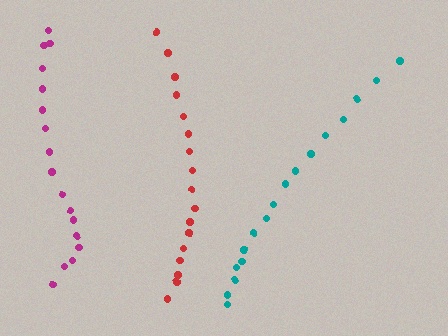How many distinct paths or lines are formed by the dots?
There are 3 distinct paths.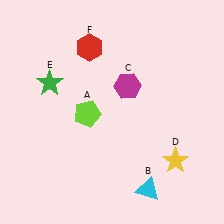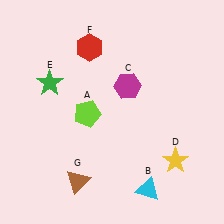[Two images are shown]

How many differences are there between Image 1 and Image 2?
There is 1 difference between the two images.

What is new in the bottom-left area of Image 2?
A brown triangle (G) was added in the bottom-left area of Image 2.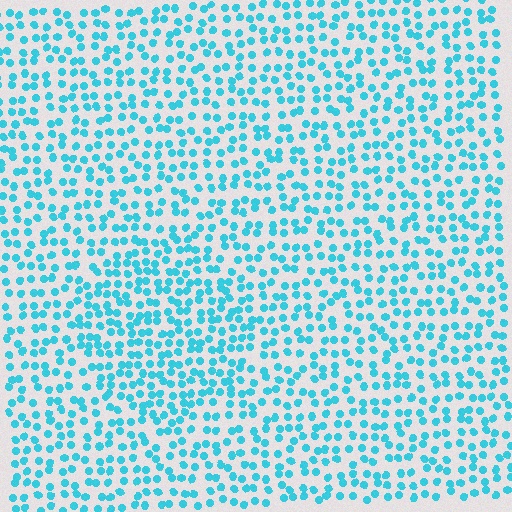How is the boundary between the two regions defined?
The boundary is defined by a change in element density (approximately 1.4x ratio). All elements are the same color, size, and shape.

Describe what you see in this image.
The image contains small cyan elements arranged at two different densities. A circle-shaped region is visible where the elements are more densely packed than the surrounding area.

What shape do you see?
I see a circle.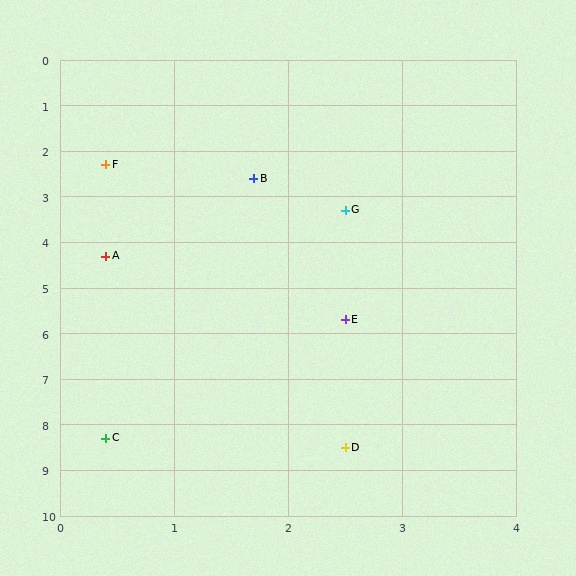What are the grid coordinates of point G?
Point G is at approximately (2.5, 3.3).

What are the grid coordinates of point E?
Point E is at approximately (2.5, 5.7).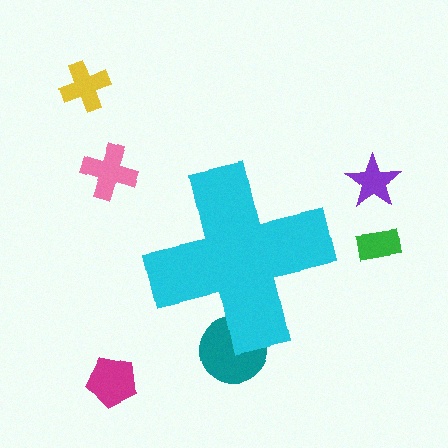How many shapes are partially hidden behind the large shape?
1 shape is partially hidden.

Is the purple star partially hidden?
No, the purple star is fully visible.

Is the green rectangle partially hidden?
No, the green rectangle is fully visible.